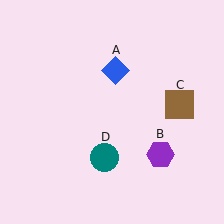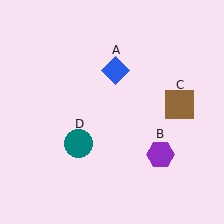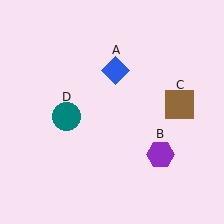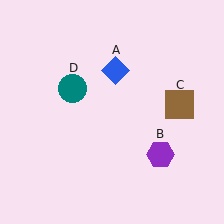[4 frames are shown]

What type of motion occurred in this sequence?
The teal circle (object D) rotated clockwise around the center of the scene.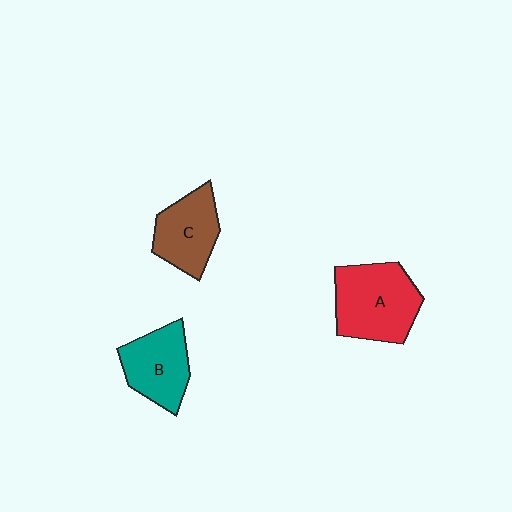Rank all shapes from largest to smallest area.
From largest to smallest: A (red), B (teal), C (brown).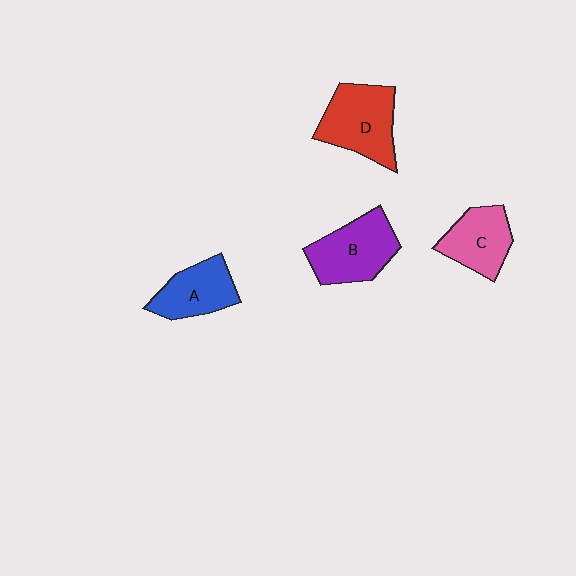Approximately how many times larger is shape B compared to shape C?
Approximately 1.2 times.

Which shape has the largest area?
Shape D (red).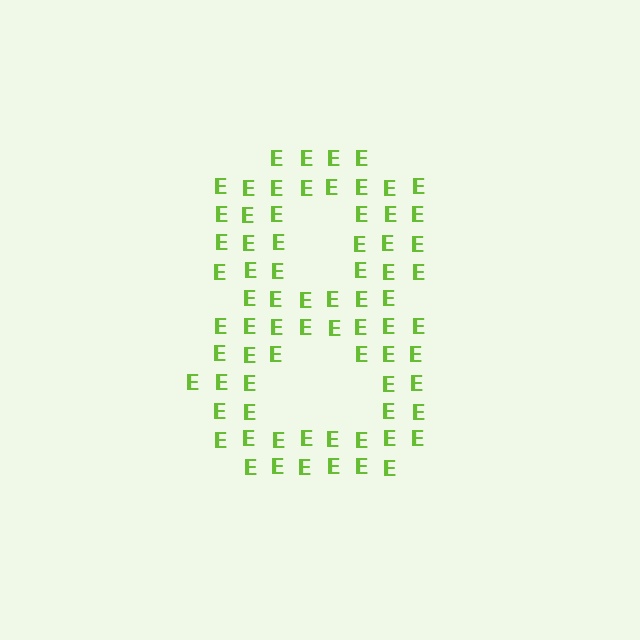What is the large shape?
The large shape is the digit 8.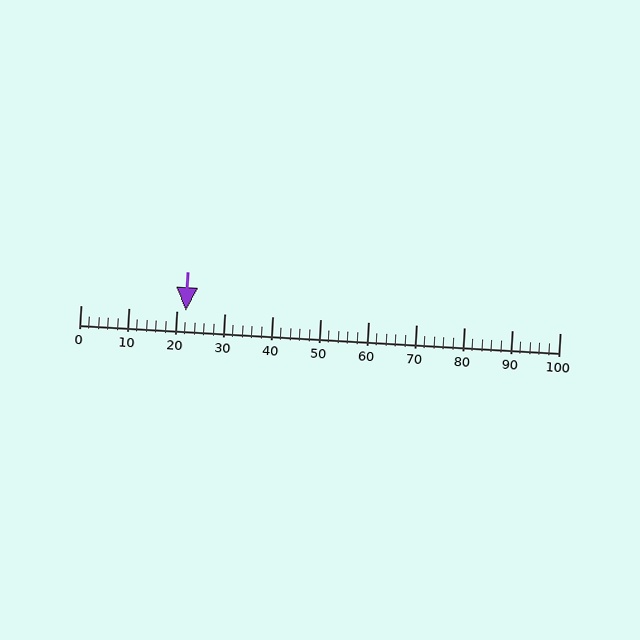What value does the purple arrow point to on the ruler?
The purple arrow points to approximately 22.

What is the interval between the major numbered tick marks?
The major tick marks are spaced 10 units apart.